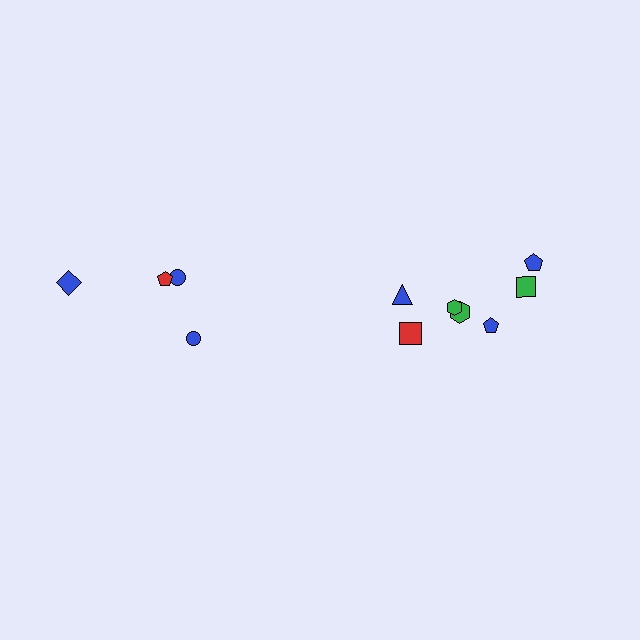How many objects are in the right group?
There are 7 objects.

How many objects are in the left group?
There are 4 objects.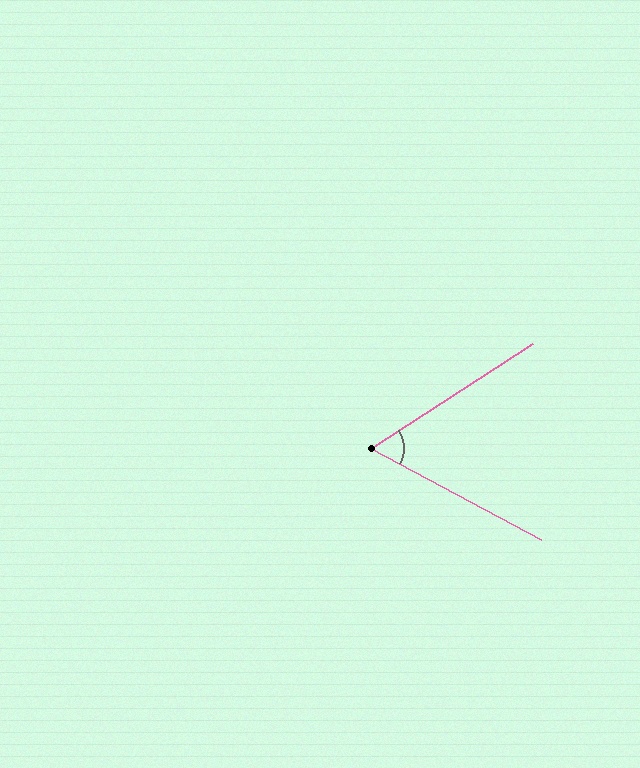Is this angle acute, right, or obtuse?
It is acute.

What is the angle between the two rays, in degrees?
Approximately 61 degrees.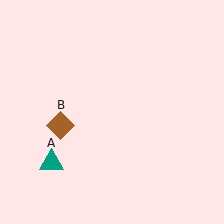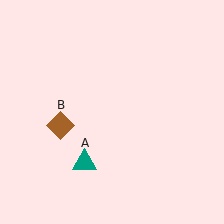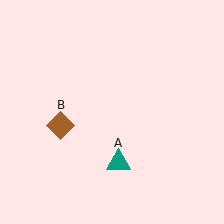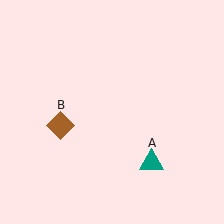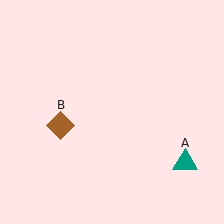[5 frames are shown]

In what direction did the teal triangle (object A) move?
The teal triangle (object A) moved right.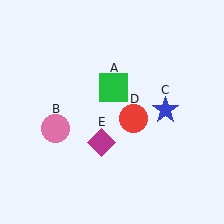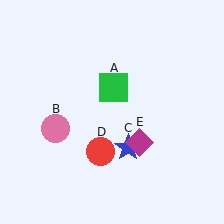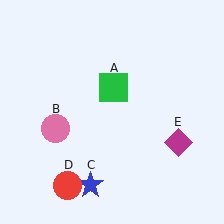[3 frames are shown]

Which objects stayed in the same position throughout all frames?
Green square (object A) and pink circle (object B) remained stationary.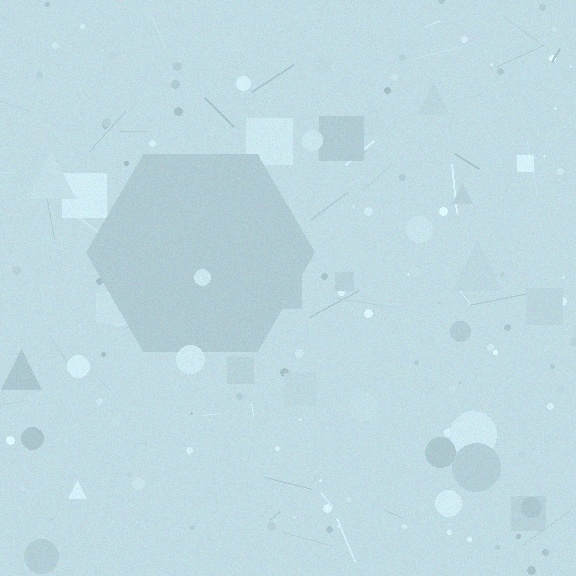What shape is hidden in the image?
A hexagon is hidden in the image.